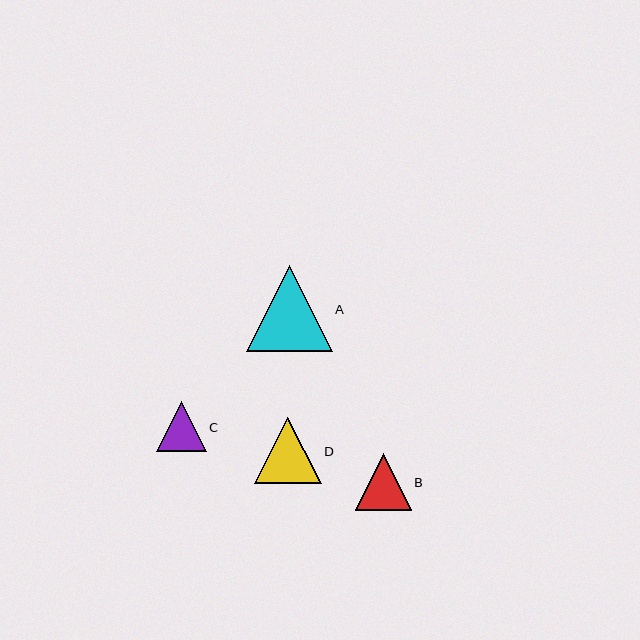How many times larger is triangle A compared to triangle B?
Triangle A is approximately 1.5 times the size of triangle B.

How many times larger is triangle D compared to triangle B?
Triangle D is approximately 1.2 times the size of triangle B.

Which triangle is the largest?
Triangle A is the largest with a size of approximately 86 pixels.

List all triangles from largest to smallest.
From largest to smallest: A, D, B, C.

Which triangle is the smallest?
Triangle C is the smallest with a size of approximately 50 pixels.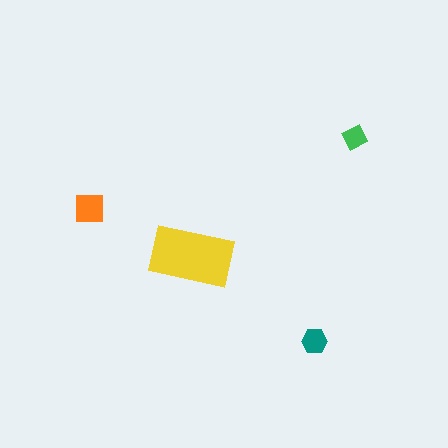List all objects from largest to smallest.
The yellow rectangle, the orange square, the teal hexagon, the green diamond.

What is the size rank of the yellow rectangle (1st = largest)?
1st.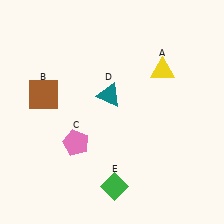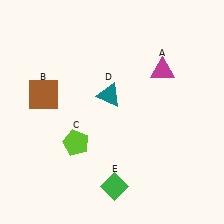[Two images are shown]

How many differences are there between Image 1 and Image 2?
There are 2 differences between the two images.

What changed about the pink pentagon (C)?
In Image 1, C is pink. In Image 2, it changed to lime.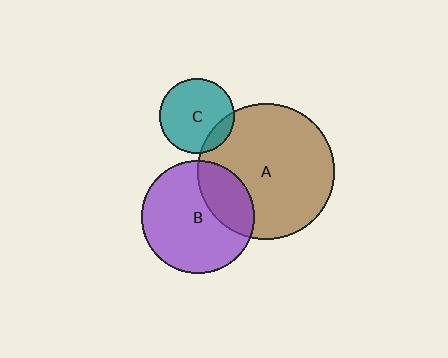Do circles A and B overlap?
Yes.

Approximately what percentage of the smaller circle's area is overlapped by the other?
Approximately 30%.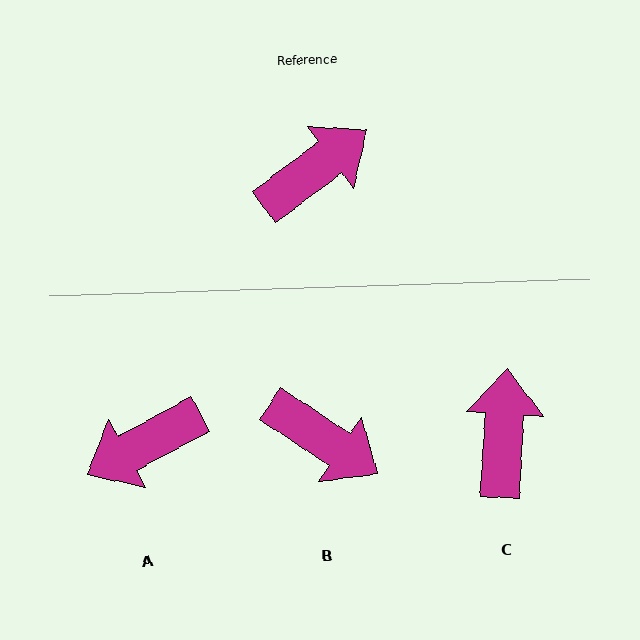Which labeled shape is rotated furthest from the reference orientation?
A, about 172 degrees away.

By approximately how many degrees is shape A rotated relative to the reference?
Approximately 172 degrees counter-clockwise.